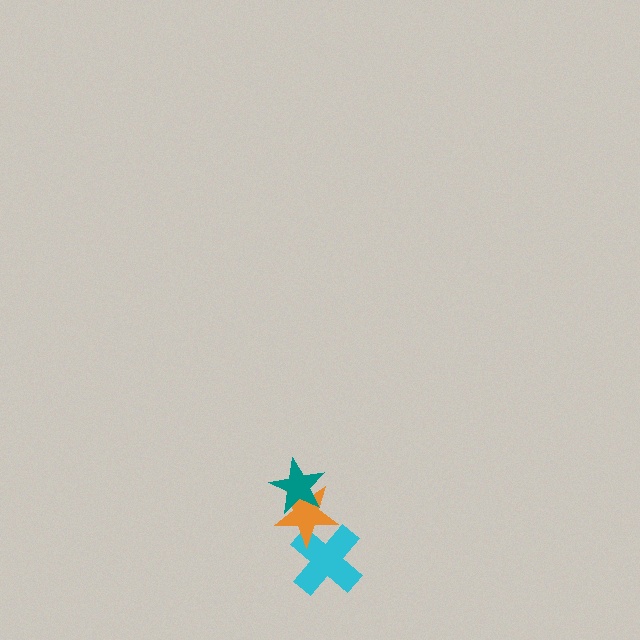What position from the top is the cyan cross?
The cyan cross is 3rd from the top.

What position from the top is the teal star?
The teal star is 1st from the top.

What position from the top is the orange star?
The orange star is 2nd from the top.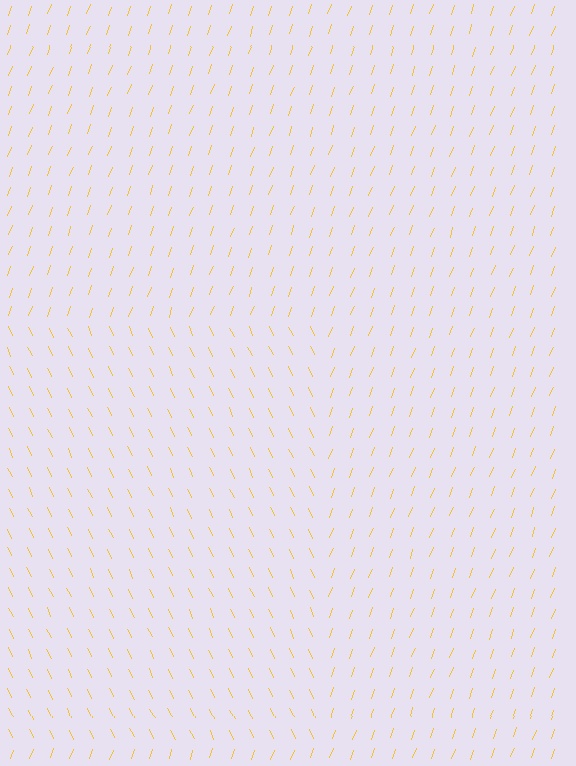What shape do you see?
I see a rectangle.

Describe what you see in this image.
The image is filled with small yellow line segments. A rectangle region in the image has lines oriented differently from the surrounding lines, creating a visible texture boundary.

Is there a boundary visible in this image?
Yes, there is a texture boundary formed by a change in line orientation.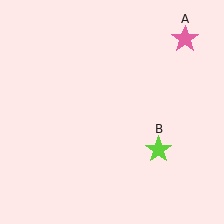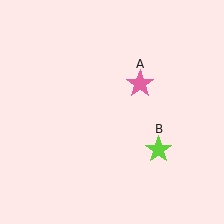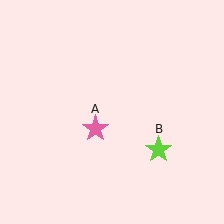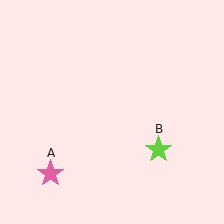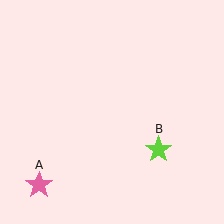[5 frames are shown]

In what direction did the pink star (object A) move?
The pink star (object A) moved down and to the left.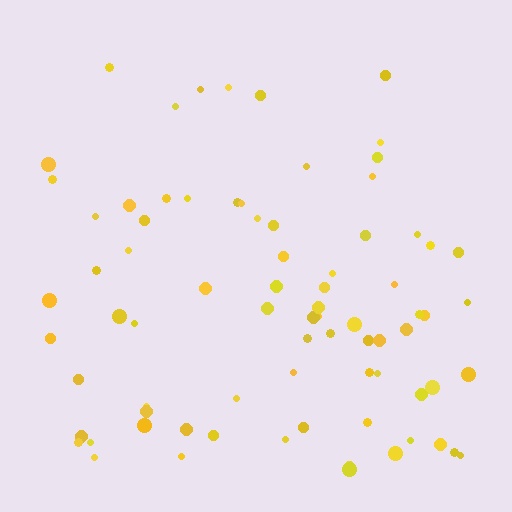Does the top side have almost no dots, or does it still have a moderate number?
Still a moderate number, just noticeably fewer than the bottom.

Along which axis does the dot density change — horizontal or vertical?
Vertical.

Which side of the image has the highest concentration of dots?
The bottom.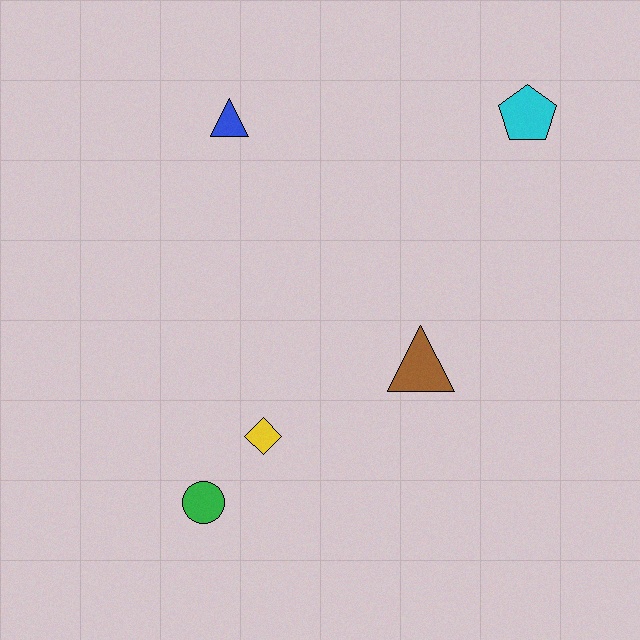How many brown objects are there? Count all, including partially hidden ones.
There is 1 brown object.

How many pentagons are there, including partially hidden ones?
There is 1 pentagon.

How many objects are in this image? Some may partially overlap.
There are 5 objects.